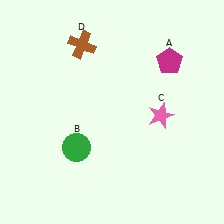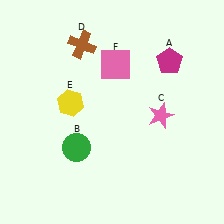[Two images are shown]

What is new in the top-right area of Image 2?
A pink square (F) was added in the top-right area of Image 2.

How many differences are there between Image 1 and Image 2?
There are 2 differences between the two images.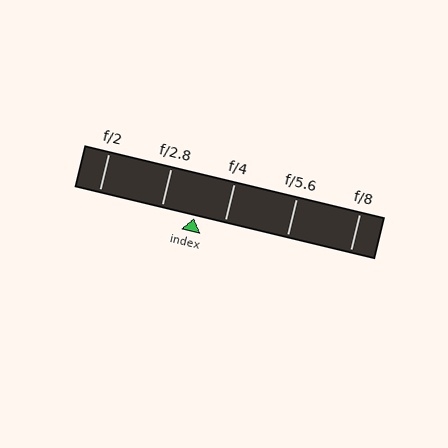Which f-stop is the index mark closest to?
The index mark is closest to f/4.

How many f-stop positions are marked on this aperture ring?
There are 5 f-stop positions marked.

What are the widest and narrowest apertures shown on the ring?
The widest aperture shown is f/2 and the narrowest is f/8.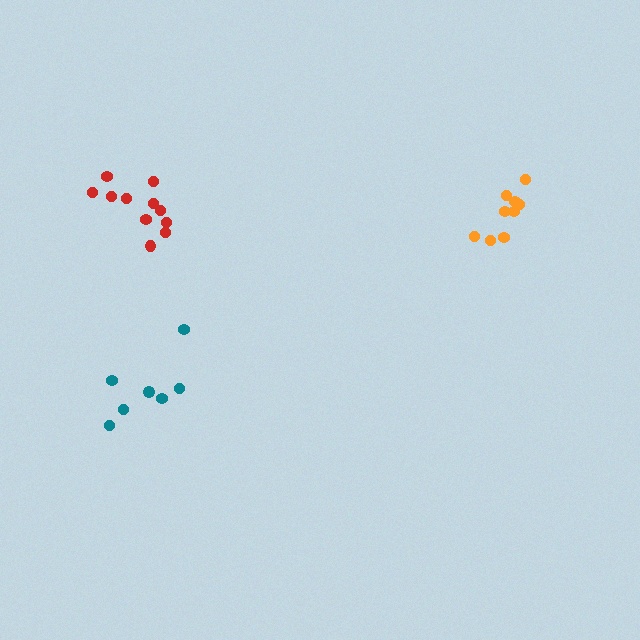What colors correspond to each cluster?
The clusters are colored: orange, red, teal.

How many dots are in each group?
Group 1: 9 dots, Group 2: 11 dots, Group 3: 7 dots (27 total).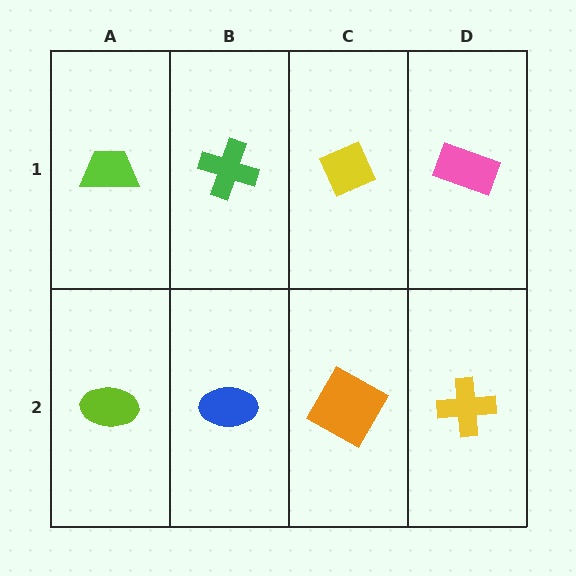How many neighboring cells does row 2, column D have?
2.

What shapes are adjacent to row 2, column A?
A lime trapezoid (row 1, column A), a blue ellipse (row 2, column B).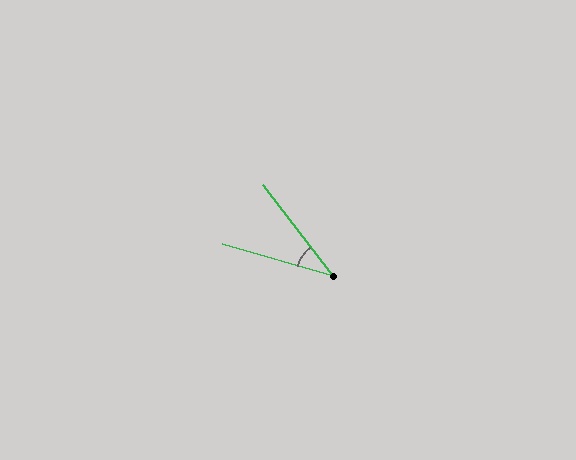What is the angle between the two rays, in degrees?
Approximately 36 degrees.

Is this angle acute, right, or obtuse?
It is acute.